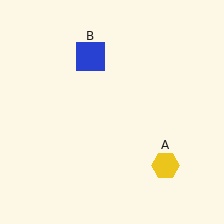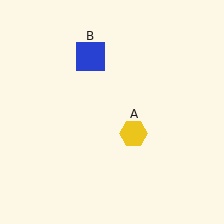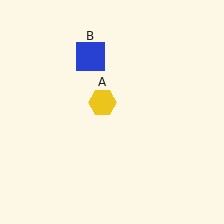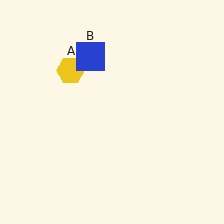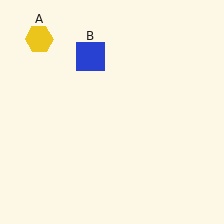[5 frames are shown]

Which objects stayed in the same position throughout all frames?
Blue square (object B) remained stationary.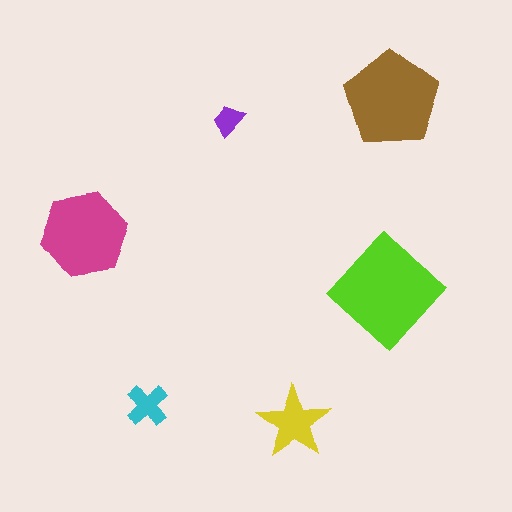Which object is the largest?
The lime diamond.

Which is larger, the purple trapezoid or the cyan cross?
The cyan cross.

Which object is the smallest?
The purple trapezoid.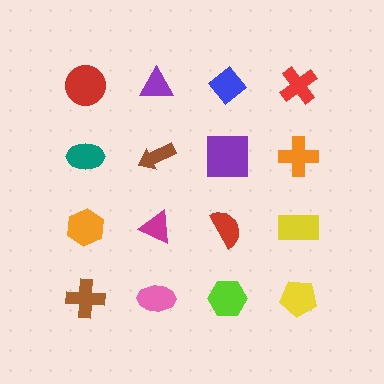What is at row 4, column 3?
A lime hexagon.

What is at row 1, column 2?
A purple triangle.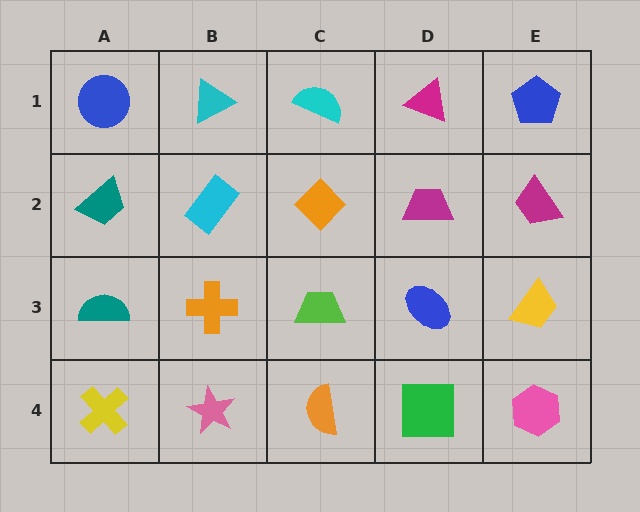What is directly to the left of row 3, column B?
A teal semicircle.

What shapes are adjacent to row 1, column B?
A cyan rectangle (row 2, column B), a blue circle (row 1, column A), a cyan semicircle (row 1, column C).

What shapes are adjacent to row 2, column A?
A blue circle (row 1, column A), a teal semicircle (row 3, column A), a cyan rectangle (row 2, column B).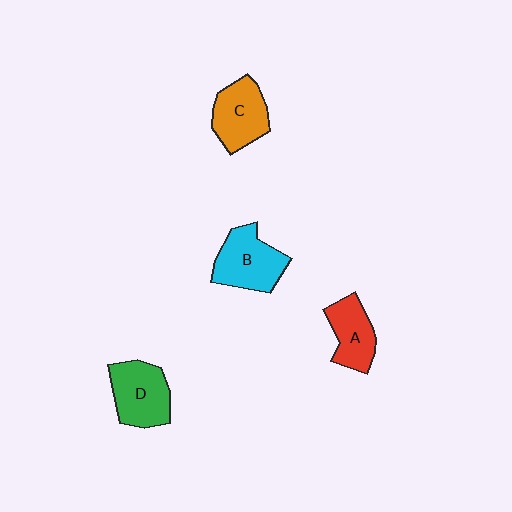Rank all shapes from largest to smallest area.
From largest to smallest: B (cyan), D (green), C (orange), A (red).